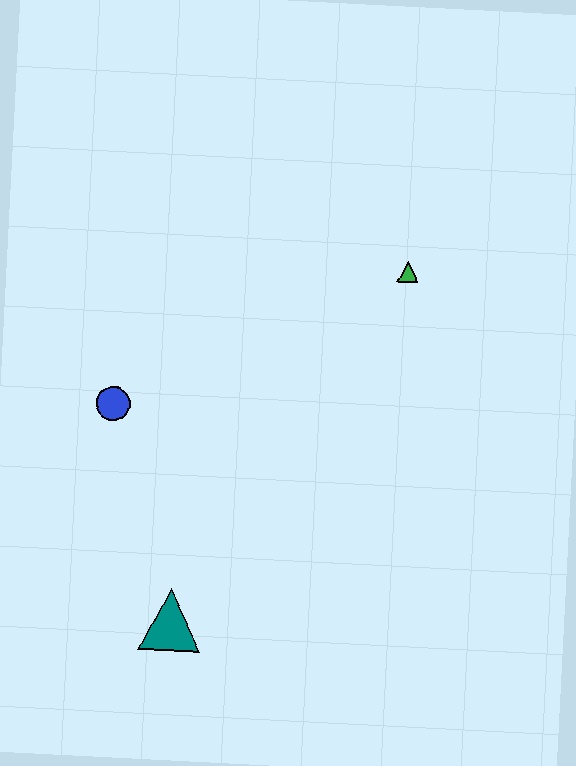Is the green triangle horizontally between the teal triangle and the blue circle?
No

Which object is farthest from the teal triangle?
The green triangle is farthest from the teal triangle.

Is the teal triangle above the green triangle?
No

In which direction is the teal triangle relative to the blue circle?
The teal triangle is below the blue circle.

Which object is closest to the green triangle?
The blue circle is closest to the green triangle.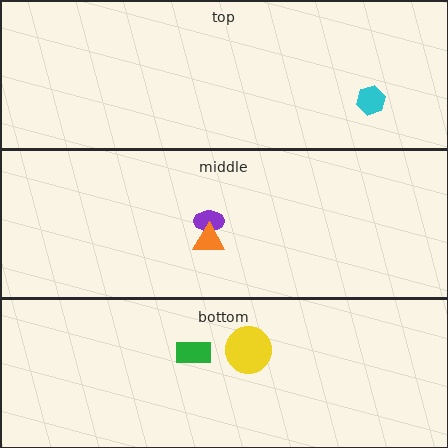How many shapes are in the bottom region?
2.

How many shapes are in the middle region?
2.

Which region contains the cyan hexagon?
The top region.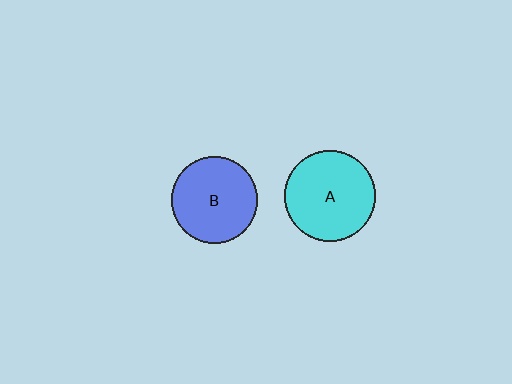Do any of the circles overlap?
No, none of the circles overlap.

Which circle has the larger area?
Circle A (cyan).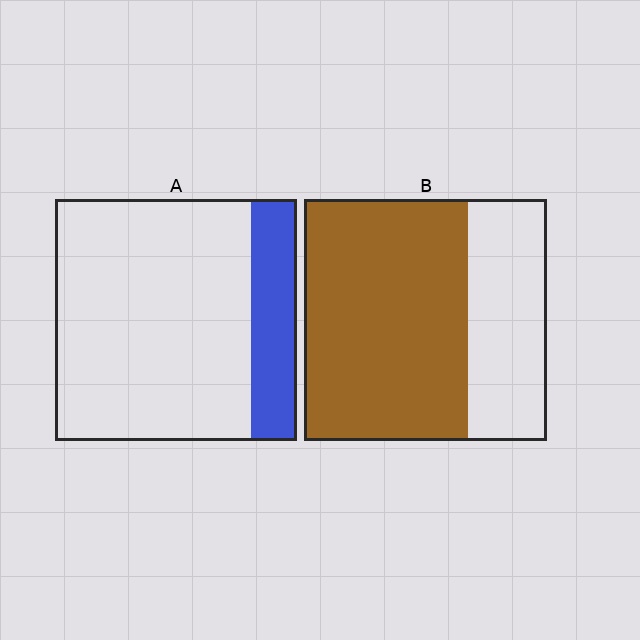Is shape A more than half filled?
No.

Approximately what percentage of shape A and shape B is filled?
A is approximately 20% and B is approximately 65%.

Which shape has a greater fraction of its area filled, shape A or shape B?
Shape B.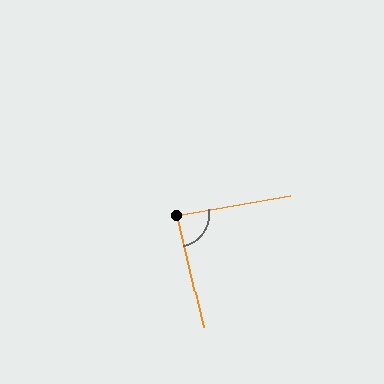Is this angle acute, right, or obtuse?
It is approximately a right angle.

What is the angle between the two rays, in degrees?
Approximately 87 degrees.